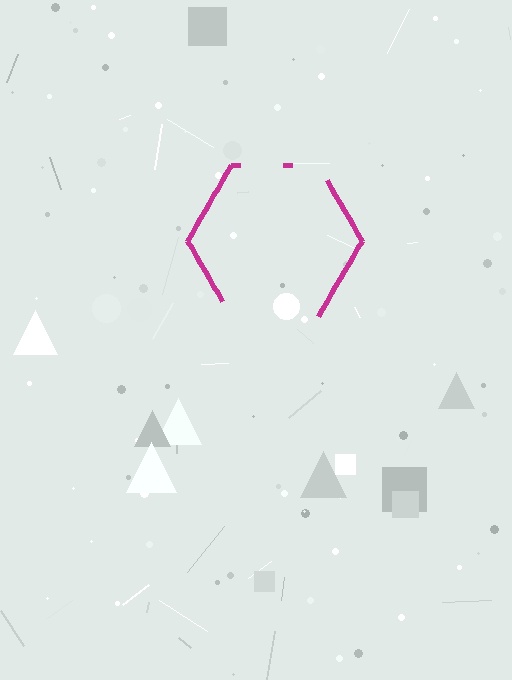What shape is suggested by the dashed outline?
The dashed outline suggests a hexagon.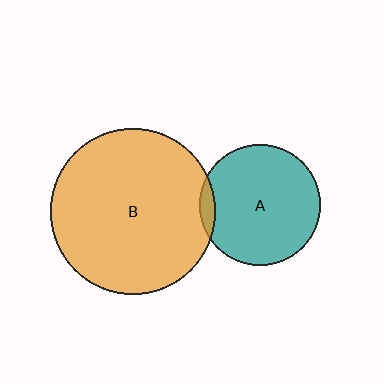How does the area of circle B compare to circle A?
Approximately 1.9 times.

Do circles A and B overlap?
Yes.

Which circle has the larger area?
Circle B (orange).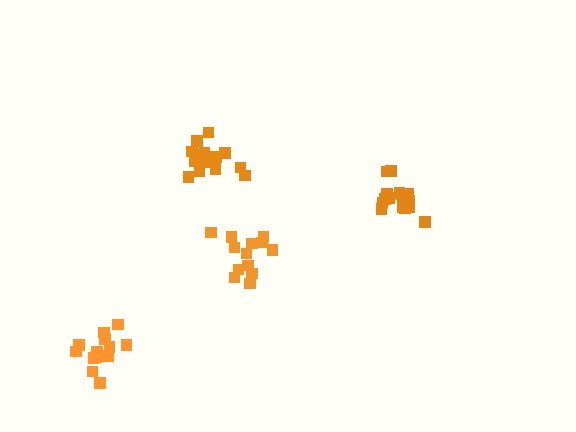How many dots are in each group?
Group 1: 17 dots, Group 2: 13 dots, Group 3: 13 dots, Group 4: 17 dots (60 total).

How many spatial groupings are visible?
There are 4 spatial groupings.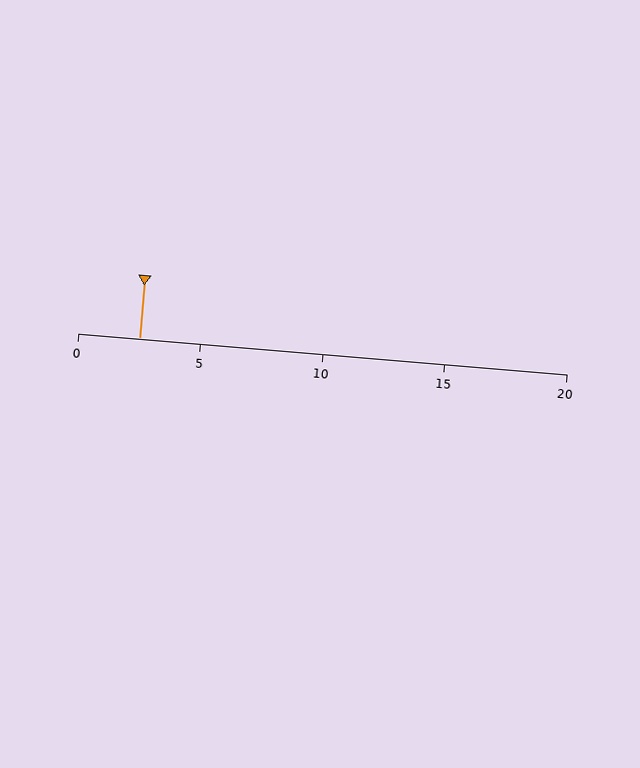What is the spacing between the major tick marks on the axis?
The major ticks are spaced 5 apart.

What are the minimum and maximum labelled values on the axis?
The axis runs from 0 to 20.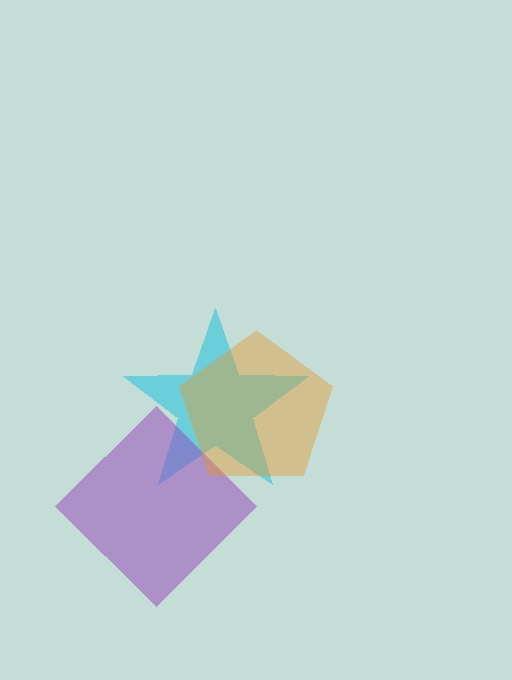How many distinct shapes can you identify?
There are 3 distinct shapes: a cyan star, a purple diamond, an orange pentagon.